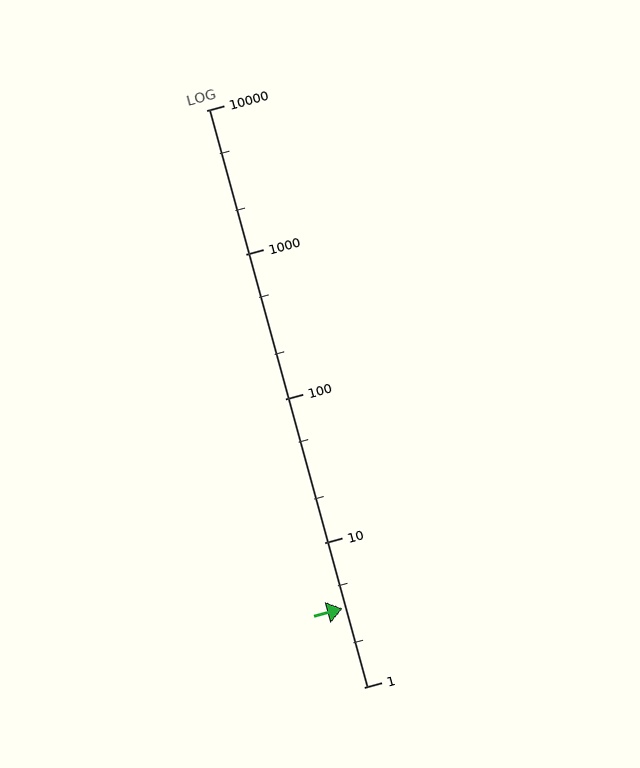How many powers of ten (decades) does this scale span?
The scale spans 4 decades, from 1 to 10000.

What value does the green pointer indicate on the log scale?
The pointer indicates approximately 3.5.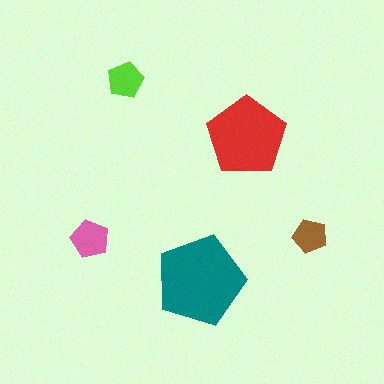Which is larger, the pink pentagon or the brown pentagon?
The pink one.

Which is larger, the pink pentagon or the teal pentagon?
The teal one.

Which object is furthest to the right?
The brown pentagon is rightmost.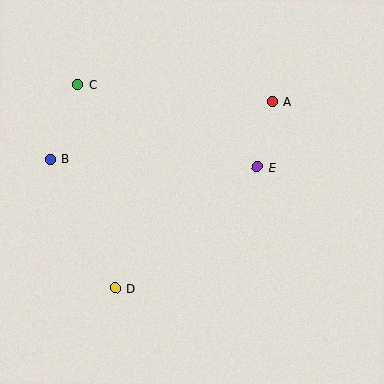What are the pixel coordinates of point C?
Point C is at (78, 85).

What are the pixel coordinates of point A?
Point A is at (272, 102).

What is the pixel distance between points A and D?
The distance between A and D is 244 pixels.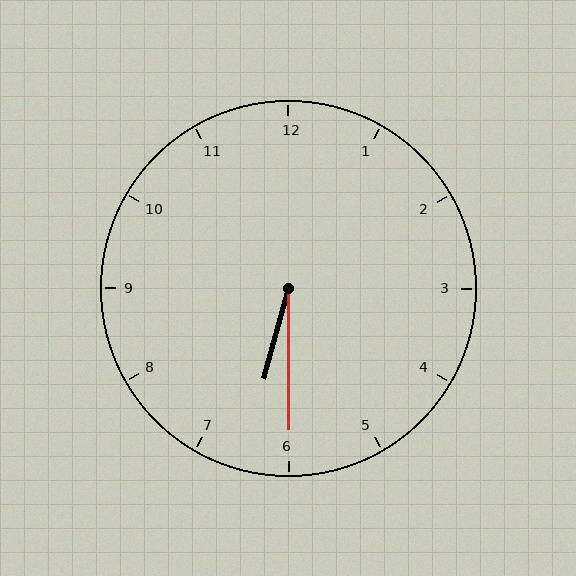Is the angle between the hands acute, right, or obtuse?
It is acute.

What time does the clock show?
6:30.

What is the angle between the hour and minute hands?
Approximately 15 degrees.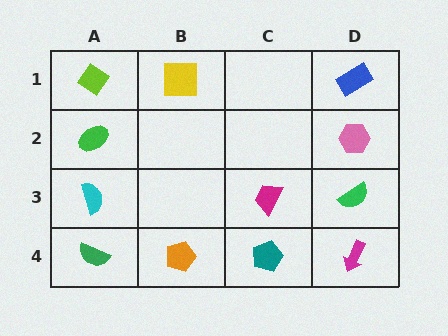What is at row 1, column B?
A yellow square.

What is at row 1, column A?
A lime diamond.